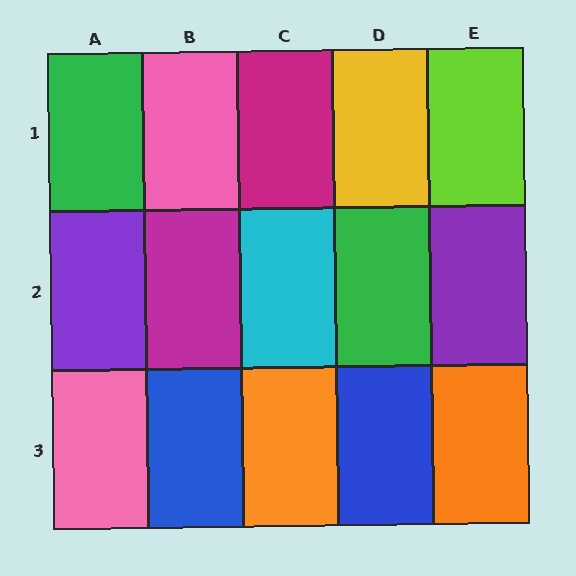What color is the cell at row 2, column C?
Cyan.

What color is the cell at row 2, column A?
Purple.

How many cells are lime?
1 cell is lime.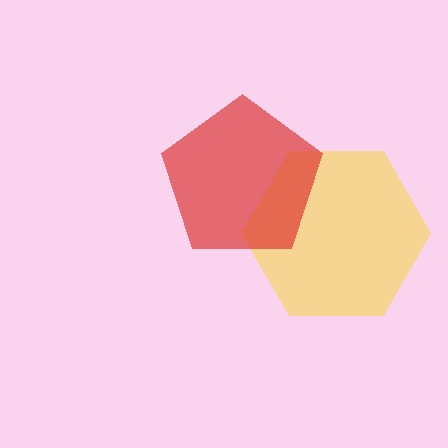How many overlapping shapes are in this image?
There are 2 overlapping shapes in the image.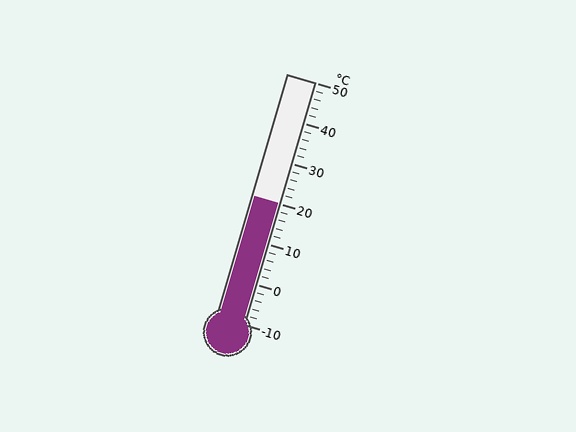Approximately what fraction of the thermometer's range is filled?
The thermometer is filled to approximately 50% of its range.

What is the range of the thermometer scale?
The thermometer scale ranges from -10°C to 50°C.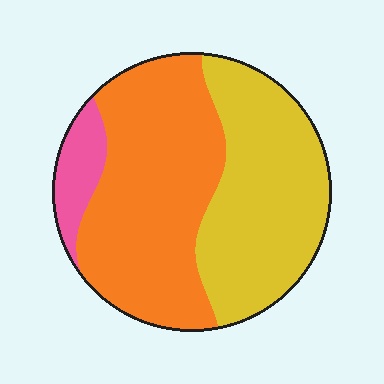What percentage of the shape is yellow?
Yellow takes up between a quarter and a half of the shape.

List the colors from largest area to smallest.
From largest to smallest: orange, yellow, pink.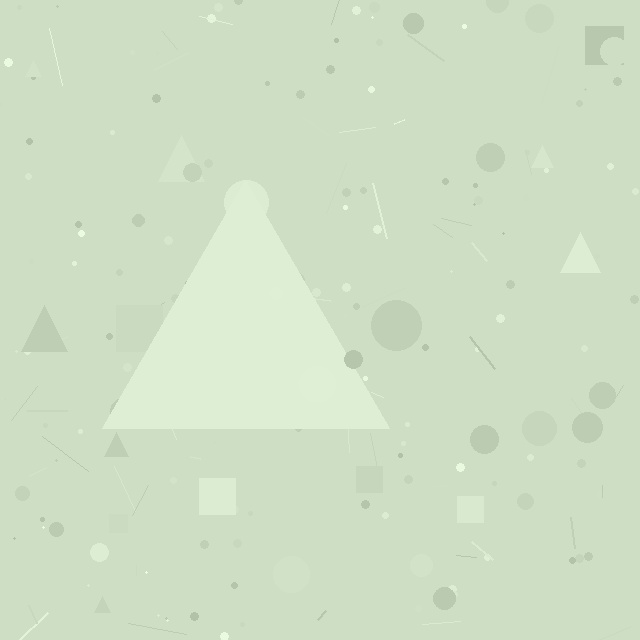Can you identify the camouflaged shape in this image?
The camouflaged shape is a triangle.